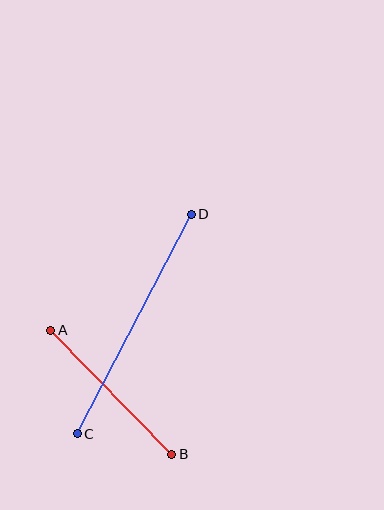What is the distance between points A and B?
The distance is approximately 173 pixels.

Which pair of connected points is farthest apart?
Points C and D are farthest apart.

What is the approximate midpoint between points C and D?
The midpoint is at approximately (134, 324) pixels.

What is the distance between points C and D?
The distance is approximately 248 pixels.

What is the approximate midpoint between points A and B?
The midpoint is at approximately (111, 392) pixels.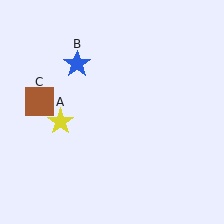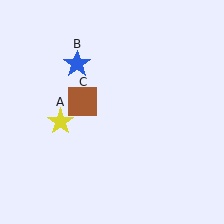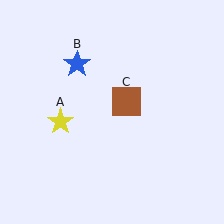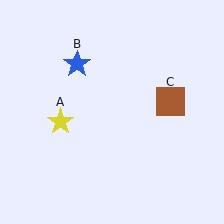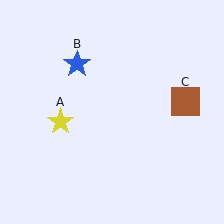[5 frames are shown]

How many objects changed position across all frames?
1 object changed position: brown square (object C).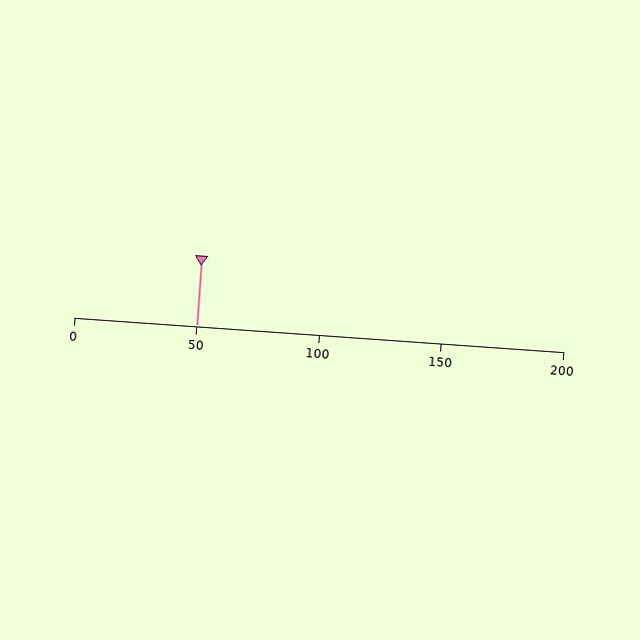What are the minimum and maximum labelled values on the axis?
The axis runs from 0 to 200.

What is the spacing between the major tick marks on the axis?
The major ticks are spaced 50 apart.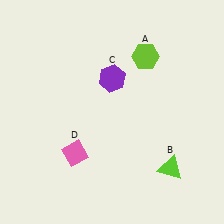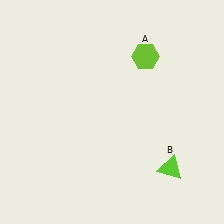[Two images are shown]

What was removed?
The purple hexagon (C), the pink diamond (D) were removed in Image 2.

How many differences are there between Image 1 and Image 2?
There are 2 differences between the two images.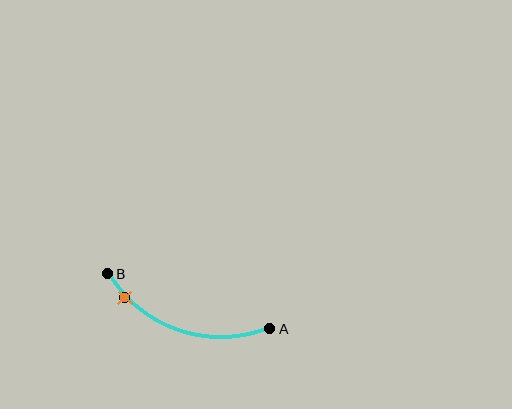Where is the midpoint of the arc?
The arc midpoint is the point on the curve farthest from the straight line joining A and B. It sits below that line.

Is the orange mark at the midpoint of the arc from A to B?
No. The orange mark lies on the arc but is closer to endpoint B. The arc midpoint would be at the point on the curve equidistant along the arc from both A and B.